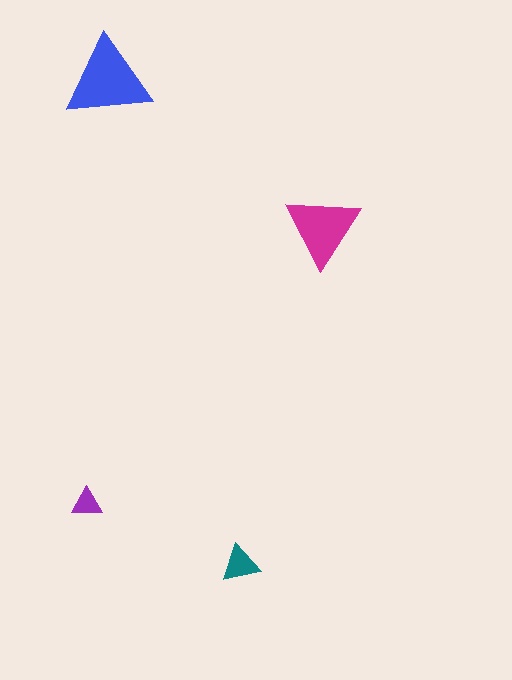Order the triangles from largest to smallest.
the blue one, the magenta one, the teal one, the purple one.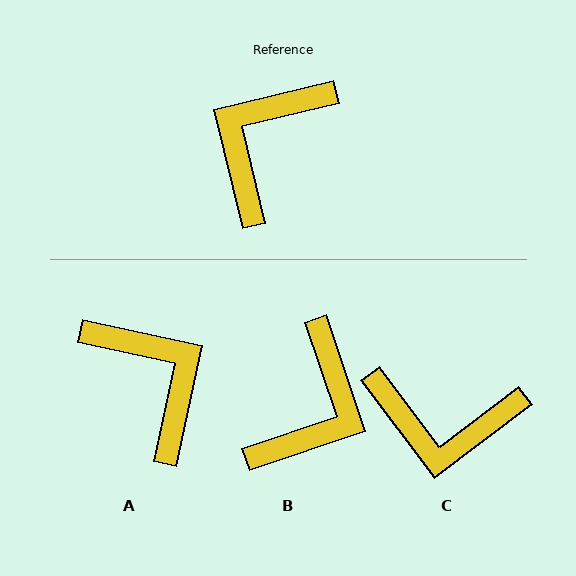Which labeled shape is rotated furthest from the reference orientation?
B, about 175 degrees away.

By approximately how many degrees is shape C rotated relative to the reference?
Approximately 114 degrees counter-clockwise.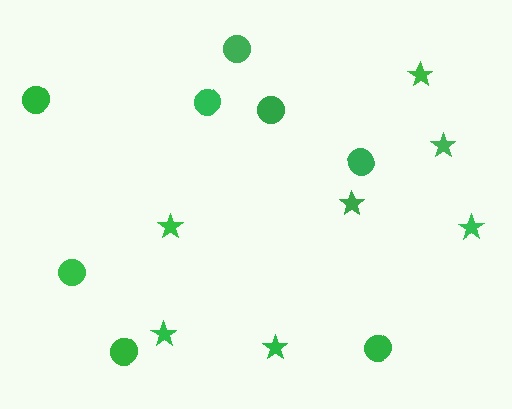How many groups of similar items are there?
There are 2 groups: one group of stars (7) and one group of circles (8).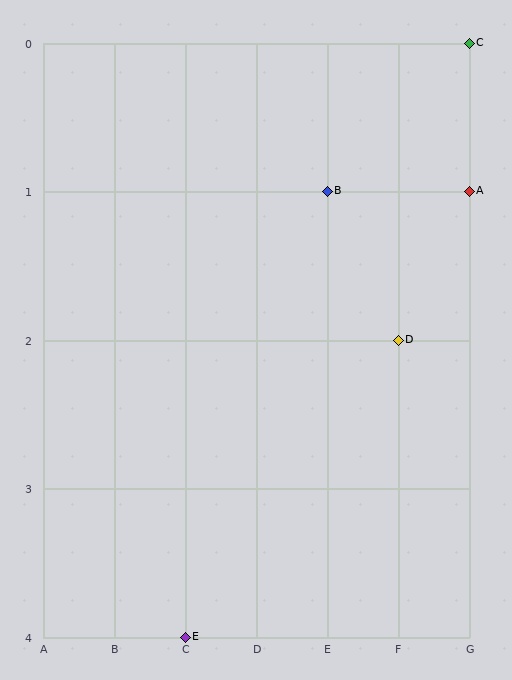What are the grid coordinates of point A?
Point A is at grid coordinates (G, 1).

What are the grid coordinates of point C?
Point C is at grid coordinates (G, 0).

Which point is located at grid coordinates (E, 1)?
Point B is at (E, 1).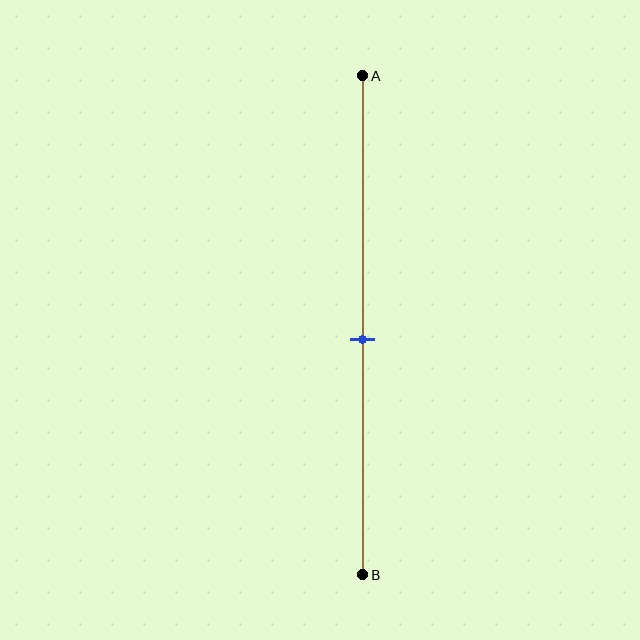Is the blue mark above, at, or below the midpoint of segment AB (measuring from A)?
The blue mark is approximately at the midpoint of segment AB.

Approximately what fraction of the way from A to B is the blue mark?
The blue mark is approximately 55% of the way from A to B.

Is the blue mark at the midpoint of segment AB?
Yes, the mark is approximately at the midpoint.